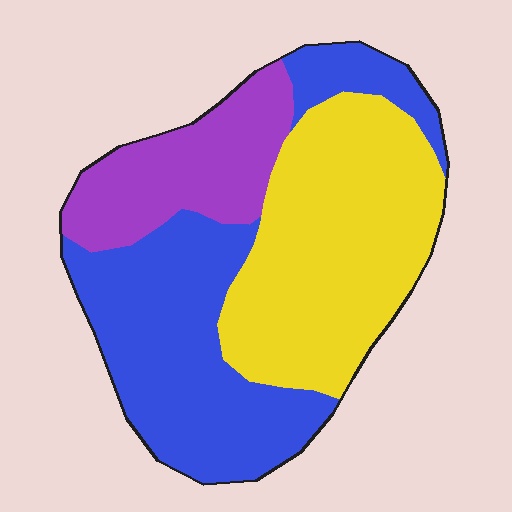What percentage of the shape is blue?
Blue takes up about two fifths (2/5) of the shape.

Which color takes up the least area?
Purple, at roughly 20%.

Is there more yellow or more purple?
Yellow.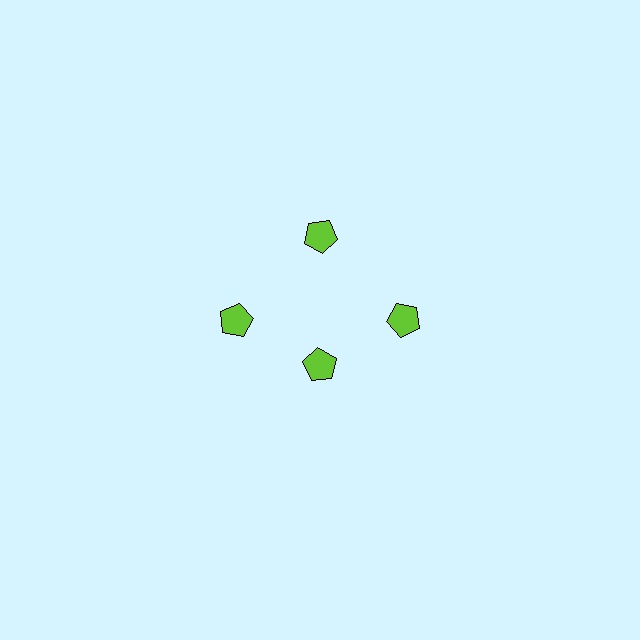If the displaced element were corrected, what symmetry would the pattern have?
It would have 4-fold rotational symmetry — the pattern would map onto itself every 90 degrees.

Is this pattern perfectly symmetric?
No. The 4 lime pentagons are arranged in a ring, but one element near the 6 o'clock position is pulled inward toward the center, breaking the 4-fold rotational symmetry.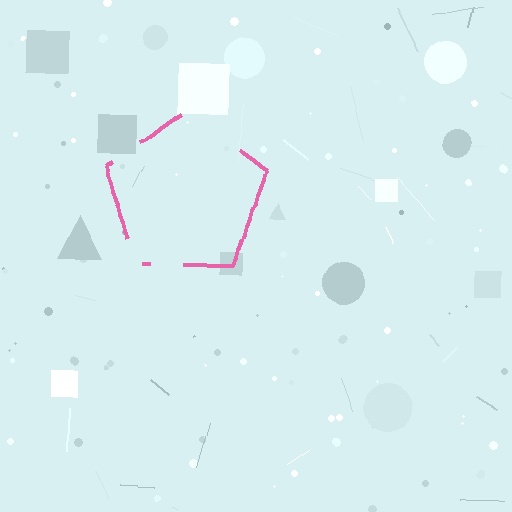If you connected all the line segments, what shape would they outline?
They would outline a pentagon.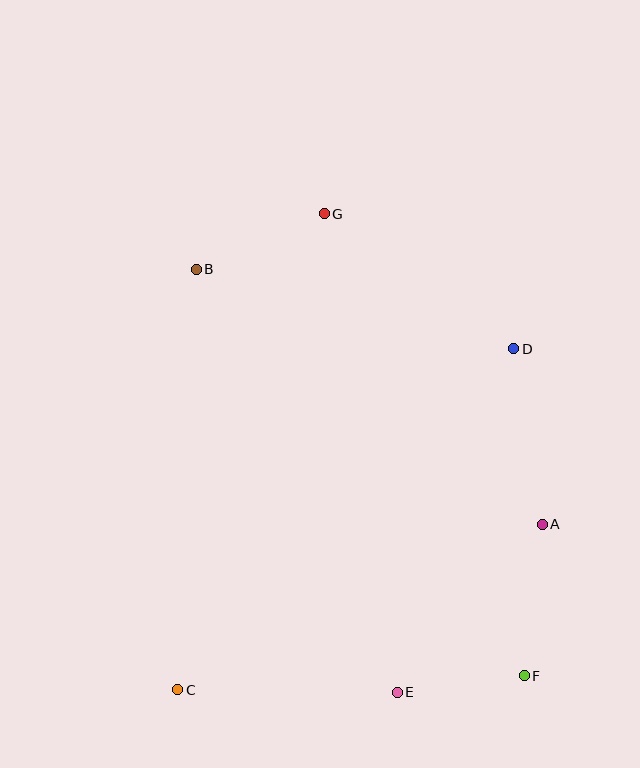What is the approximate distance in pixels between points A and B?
The distance between A and B is approximately 430 pixels.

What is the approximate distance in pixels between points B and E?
The distance between B and E is approximately 468 pixels.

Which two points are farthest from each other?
Points B and F are farthest from each other.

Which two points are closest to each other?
Points E and F are closest to each other.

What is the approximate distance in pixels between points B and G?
The distance between B and G is approximately 139 pixels.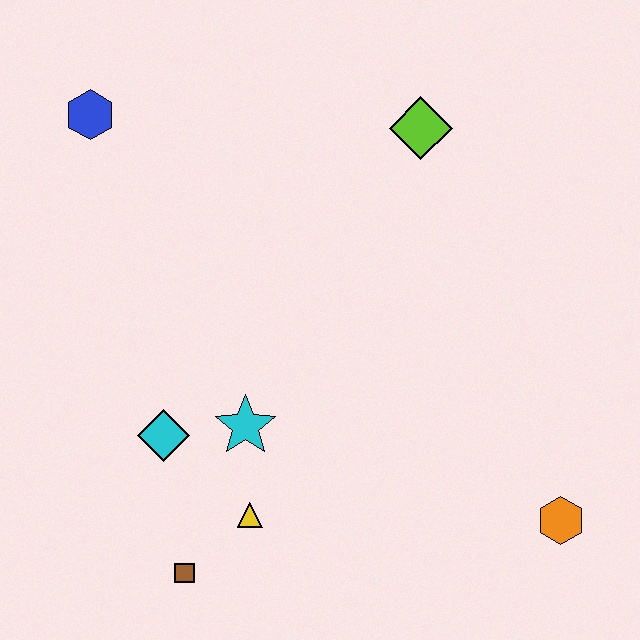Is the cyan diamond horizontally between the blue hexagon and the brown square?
Yes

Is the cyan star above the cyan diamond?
Yes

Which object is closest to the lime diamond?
The blue hexagon is closest to the lime diamond.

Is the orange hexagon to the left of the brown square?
No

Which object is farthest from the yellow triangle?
The blue hexagon is farthest from the yellow triangle.